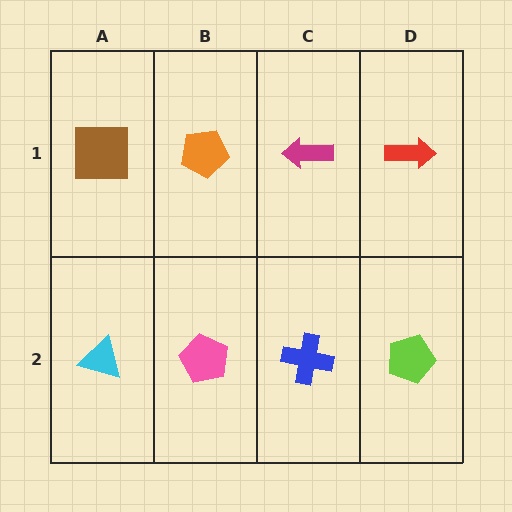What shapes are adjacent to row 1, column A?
A cyan triangle (row 2, column A), an orange pentagon (row 1, column B).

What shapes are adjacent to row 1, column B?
A pink pentagon (row 2, column B), a brown square (row 1, column A), a magenta arrow (row 1, column C).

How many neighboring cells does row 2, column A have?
2.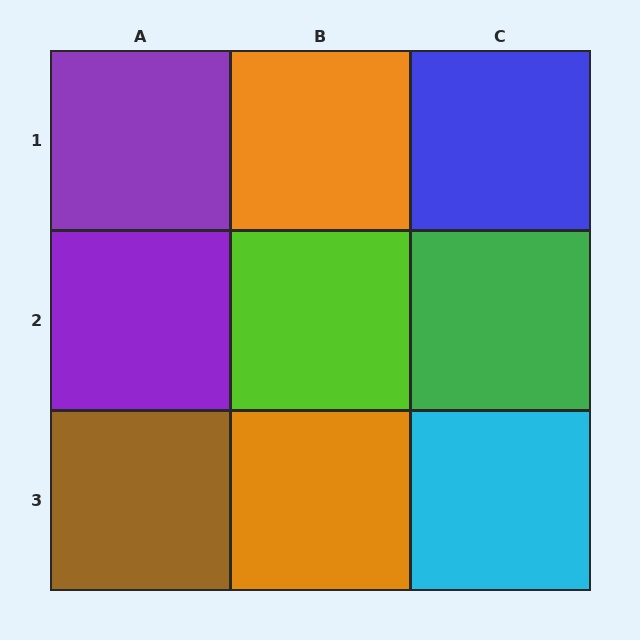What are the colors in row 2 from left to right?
Purple, lime, green.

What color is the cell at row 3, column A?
Brown.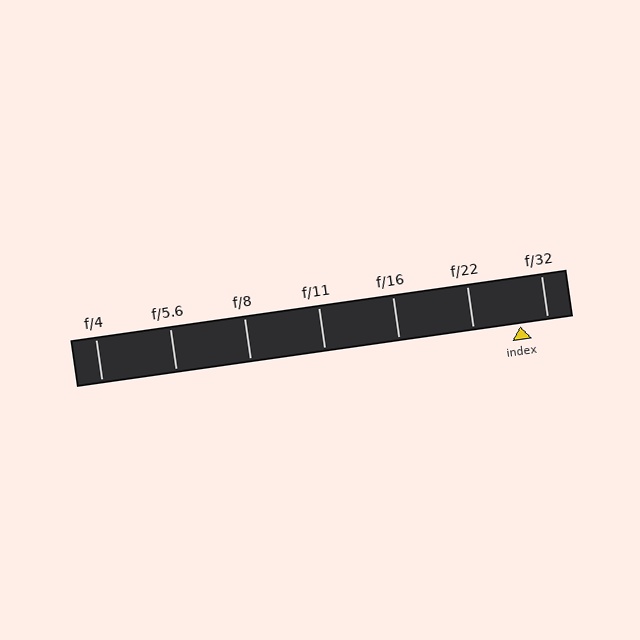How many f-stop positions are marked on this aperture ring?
There are 7 f-stop positions marked.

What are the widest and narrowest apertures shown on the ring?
The widest aperture shown is f/4 and the narrowest is f/32.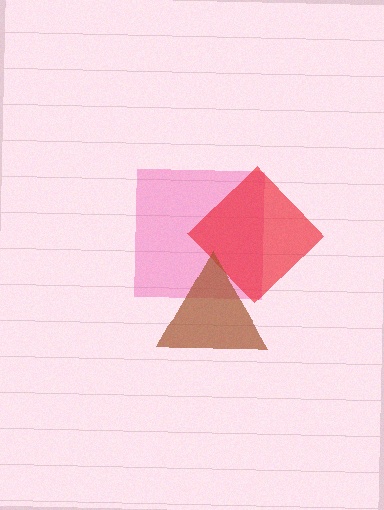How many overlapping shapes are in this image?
There are 3 overlapping shapes in the image.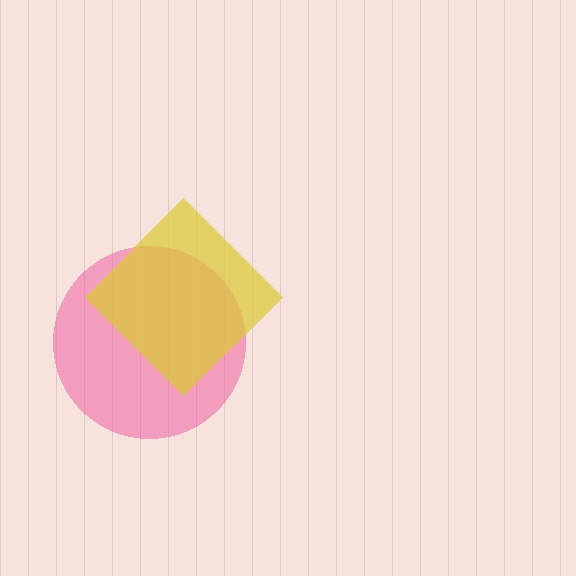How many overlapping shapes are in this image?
There are 2 overlapping shapes in the image.